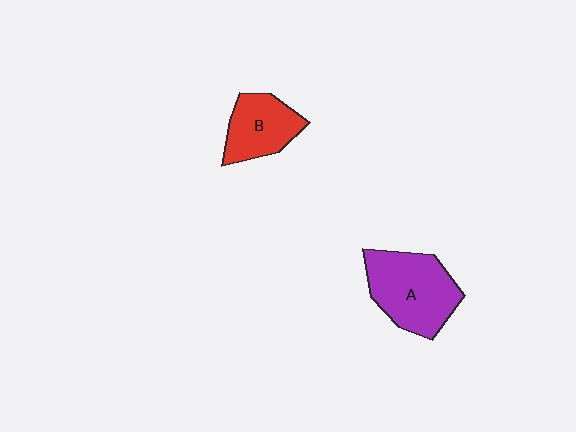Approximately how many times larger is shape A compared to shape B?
Approximately 1.5 times.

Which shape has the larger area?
Shape A (purple).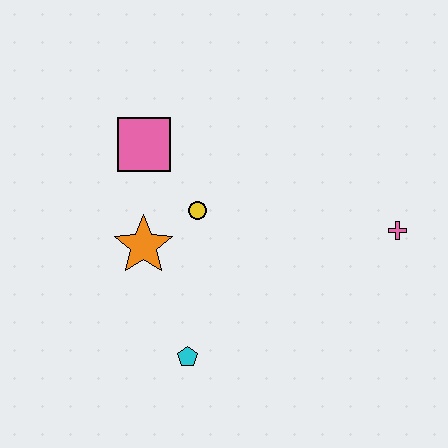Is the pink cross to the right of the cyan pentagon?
Yes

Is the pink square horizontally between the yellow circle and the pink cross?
No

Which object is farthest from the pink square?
The pink cross is farthest from the pink square.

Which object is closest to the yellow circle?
The orange star is closest to the yellow circle.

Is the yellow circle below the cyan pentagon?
No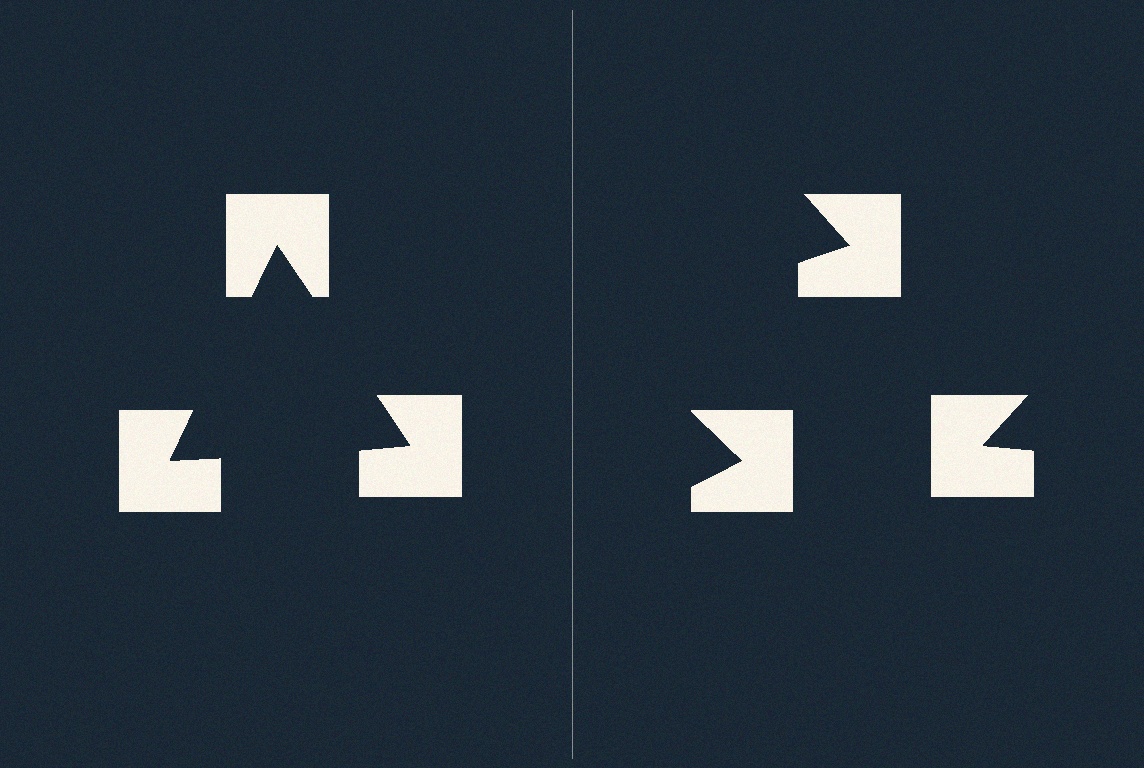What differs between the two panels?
The notched squares are positioned identically on both sides; only the wedge orientations differ. On the left they align to a triangle; on the right they are misaligned.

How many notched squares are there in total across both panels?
6 — 3 on each side.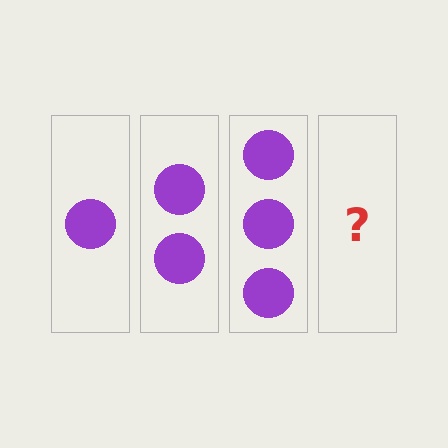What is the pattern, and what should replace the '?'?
The pattern is that each step adds one more circle. The '?' should be 4 circles.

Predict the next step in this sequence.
The next step is 4 circles.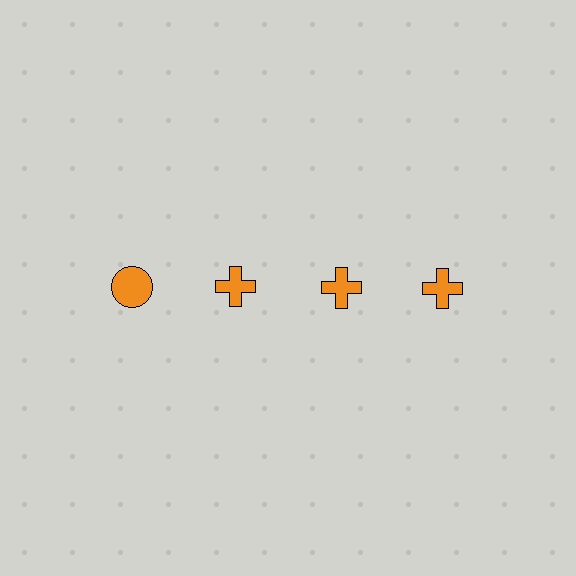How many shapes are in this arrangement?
There are 4 shapes arranged in a grid pattern.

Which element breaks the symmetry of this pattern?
The orange circle in the top row, leftmost column breaks the symmetry. All other shapes are orange crosses.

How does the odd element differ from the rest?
It has a different shape: circle instead of cross.